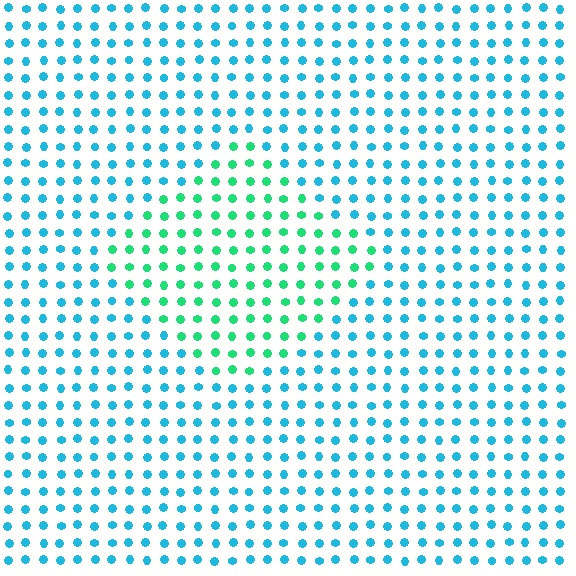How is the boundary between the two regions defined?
The boundary is defined purely by a slight shift in hue (about 44 degrees). Spacing, size, and orientation are identical on both sides.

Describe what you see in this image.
The image is filled with small cyan elements in a uniform arrangement. A diamond-shaped region is visible where the elements are tinted to a slightly different hue, forming a subtle color boundary.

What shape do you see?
I see a diamond.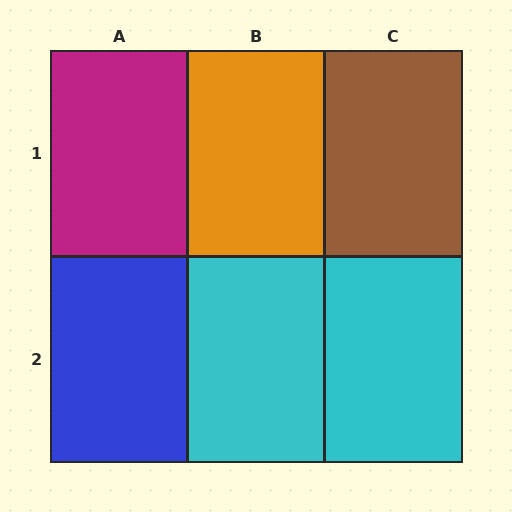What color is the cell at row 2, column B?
Cyan.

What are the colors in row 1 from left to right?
Magenta, orange, brown.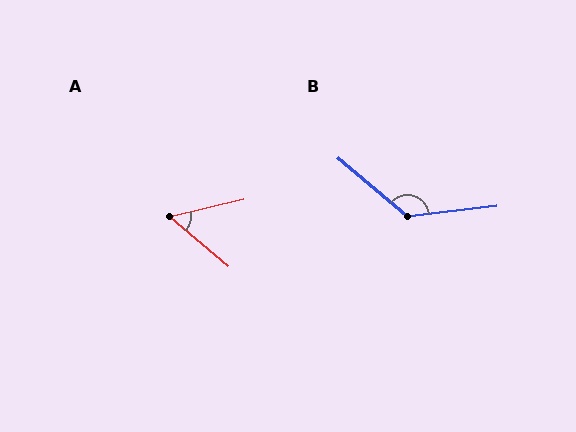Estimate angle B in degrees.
Approximately 133 degrees.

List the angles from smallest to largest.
A (54°), B (133°).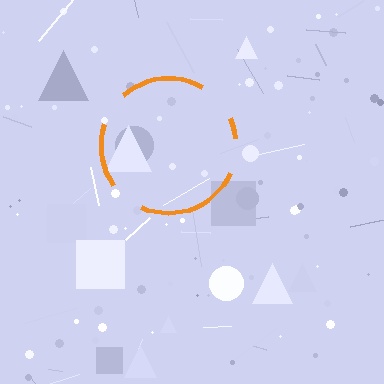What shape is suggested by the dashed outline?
The dashed outline suggests a circle.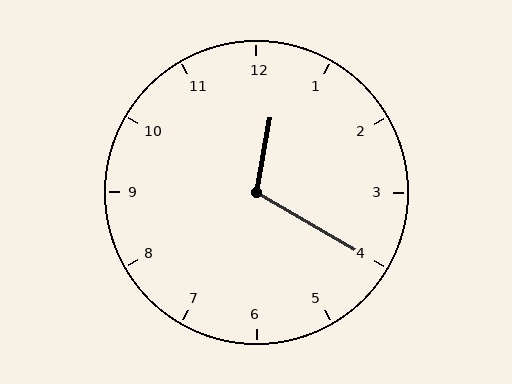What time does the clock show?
12:20.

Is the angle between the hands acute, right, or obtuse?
It is obtuse.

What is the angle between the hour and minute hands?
Approximately 110 degrees.